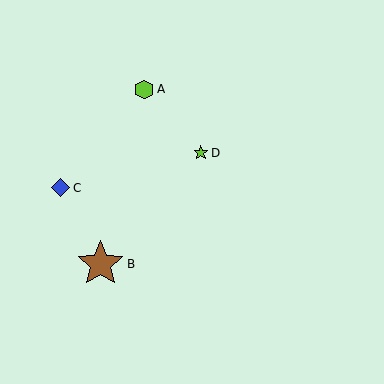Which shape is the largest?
The brown star (labeled B) is the largest.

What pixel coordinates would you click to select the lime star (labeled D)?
Click at (201, 153) to select the lime star D.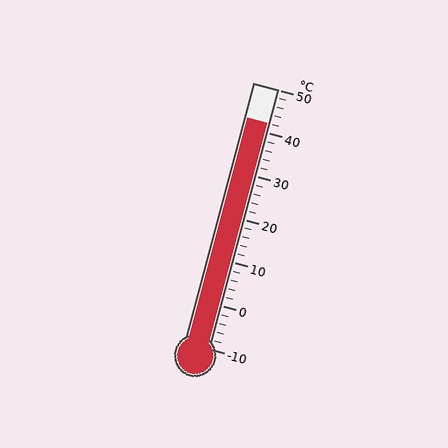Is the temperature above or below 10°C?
The temperature is above 10°C.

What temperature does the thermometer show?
The thermometer shows approximately 42°C.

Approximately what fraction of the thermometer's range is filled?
The thermometer is filled to approximately 85% of its range.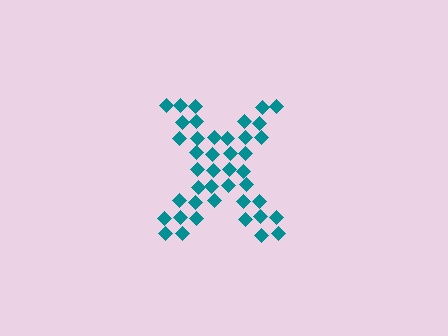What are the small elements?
The small elements are diamonds.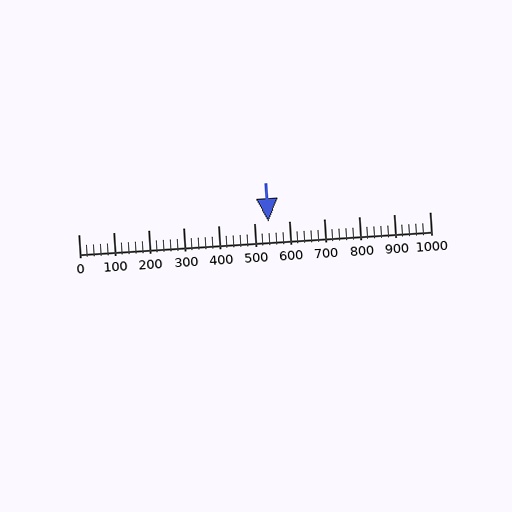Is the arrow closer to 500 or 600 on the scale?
The arrow is closer to 500.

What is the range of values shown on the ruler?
The ruler shows values from 0 to 1000.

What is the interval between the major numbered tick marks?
The major tick marks are spaced 100 units apart.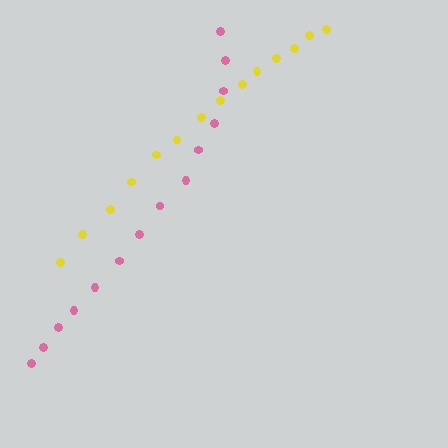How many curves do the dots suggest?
There are 2 distinct paths.